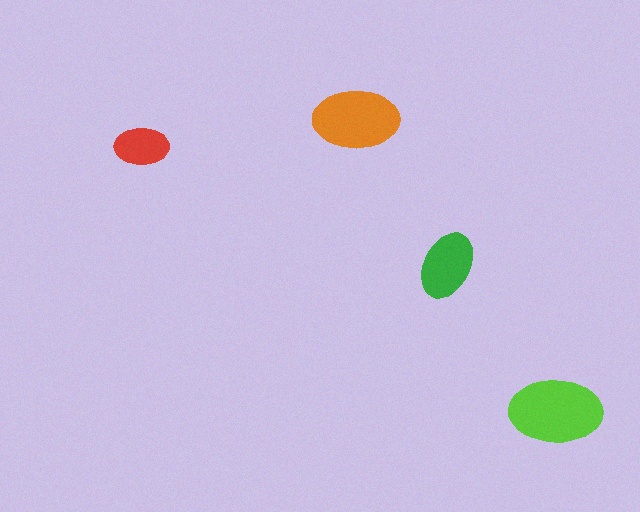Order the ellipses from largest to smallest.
the lime one, the orange one, the green one, the red one.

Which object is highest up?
The orange ellipse is topmost.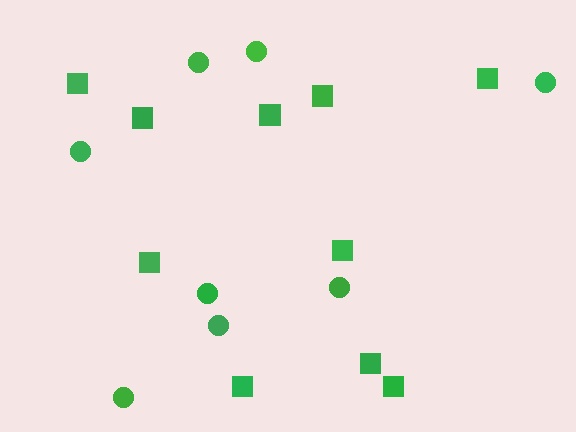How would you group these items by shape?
There are 2 groups: one group of squares (10) and one group of circles (8).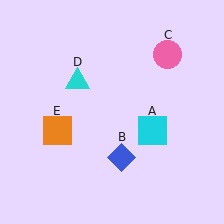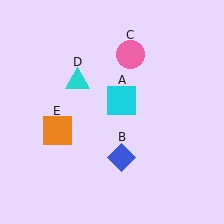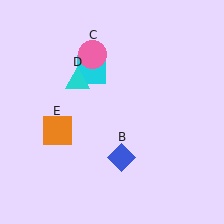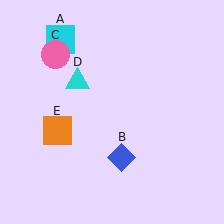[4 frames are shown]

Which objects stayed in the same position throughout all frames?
Blue diamond (object B) and cyan triangle (object D) and orange square (object E) remained stationary.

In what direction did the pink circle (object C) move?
The pink circle (object C) moved left.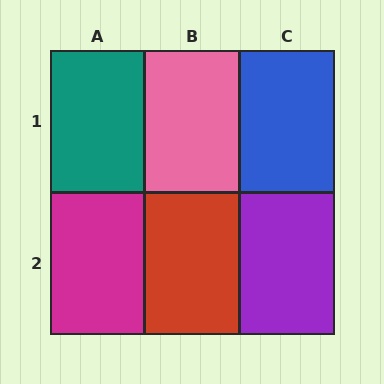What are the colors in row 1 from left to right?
Teal, pink, blue.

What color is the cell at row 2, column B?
Red.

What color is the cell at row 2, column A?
Magenta.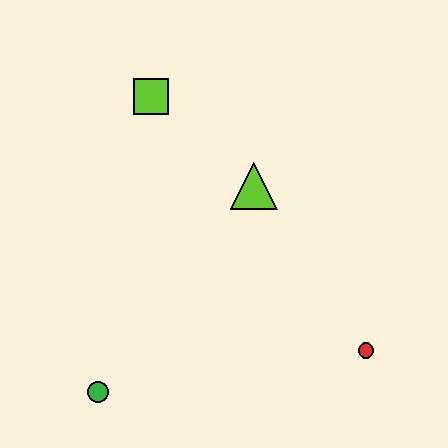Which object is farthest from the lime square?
The red circle is farthest from the lime square.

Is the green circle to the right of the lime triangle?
No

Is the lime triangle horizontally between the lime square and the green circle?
No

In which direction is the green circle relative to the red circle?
The green circle is to the left of the red circle.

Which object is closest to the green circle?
The lime triangle is closest to the green circle.